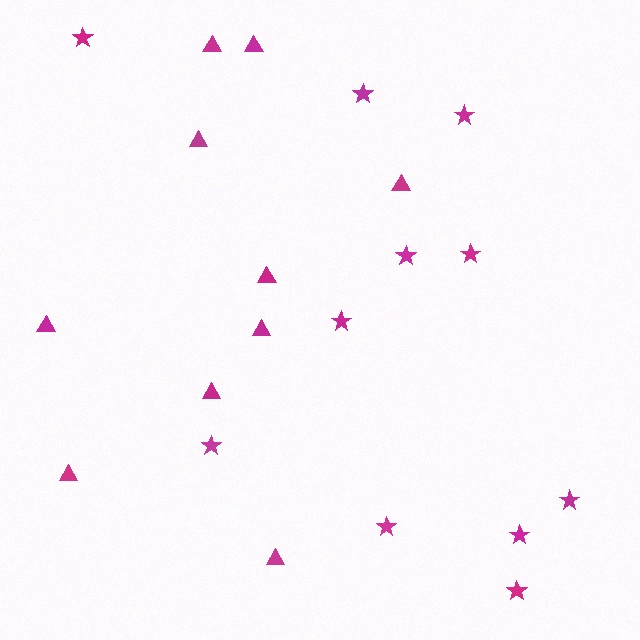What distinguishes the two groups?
There are 2 groups: one group of triangles (10) and one group of stars (11).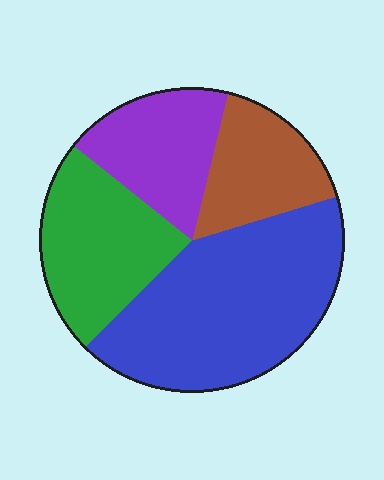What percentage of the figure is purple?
Purple covers roughly 20% of the figure.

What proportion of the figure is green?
Green covers around 25% of the figure.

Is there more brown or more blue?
Blue.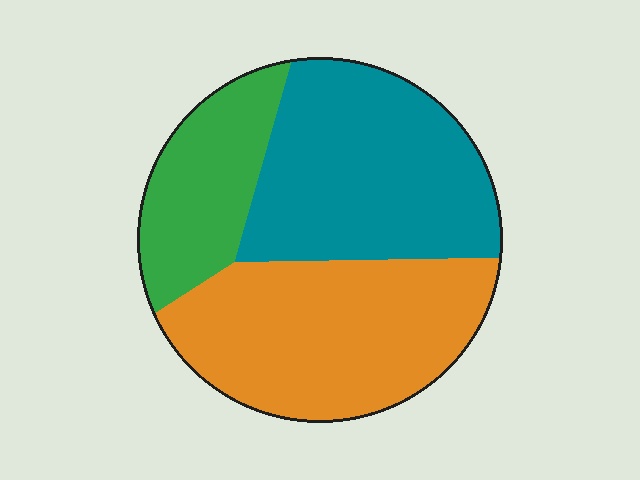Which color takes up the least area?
Green, at roughly 20%.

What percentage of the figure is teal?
Teal takes up about two fifths (2/5) of the figure.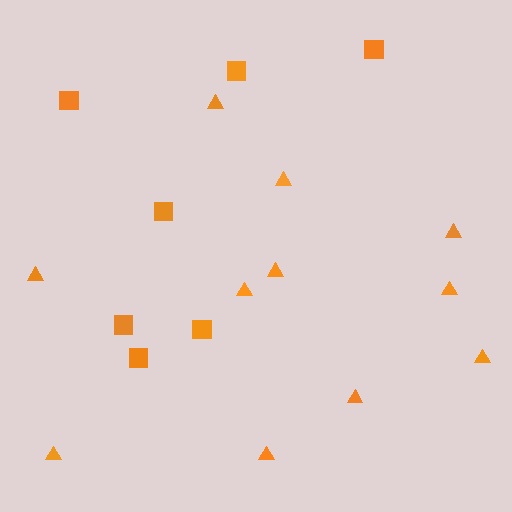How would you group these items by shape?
There are 2 groups: one group of triangles (11) and one group of squares (7).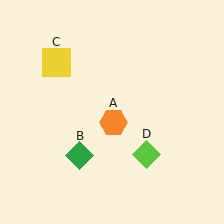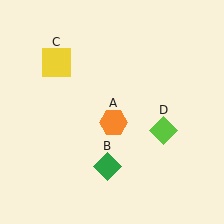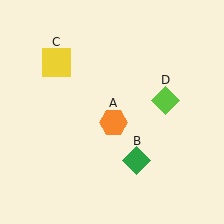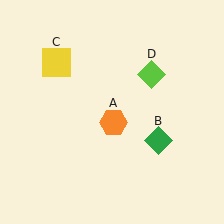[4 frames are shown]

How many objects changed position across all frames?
2 objects changed position: green diamond (object B), lime diamond (object D).